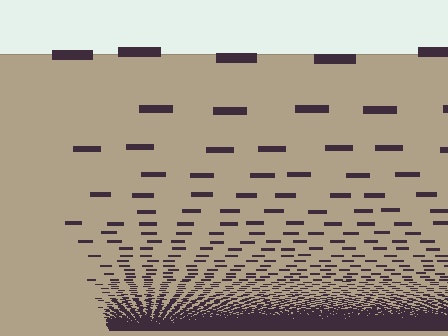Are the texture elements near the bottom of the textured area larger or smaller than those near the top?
Smaller. The gradient is inverted — elements near the bottom are smaller and denser.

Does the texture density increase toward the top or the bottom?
Density increases toward the bottom.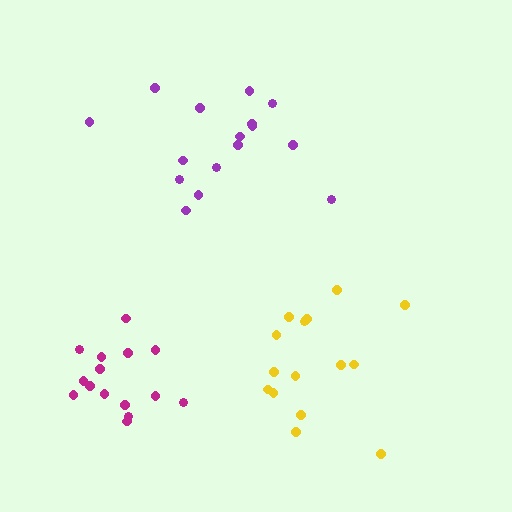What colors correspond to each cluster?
The clusters are colored: magenta, yellow, purple.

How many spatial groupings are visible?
There are 3 spatial groupings.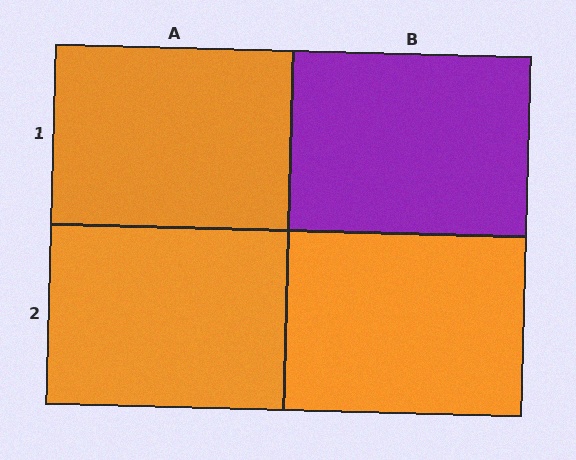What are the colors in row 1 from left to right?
Orange, purple.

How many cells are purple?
1 cell is purple.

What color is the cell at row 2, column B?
Orange.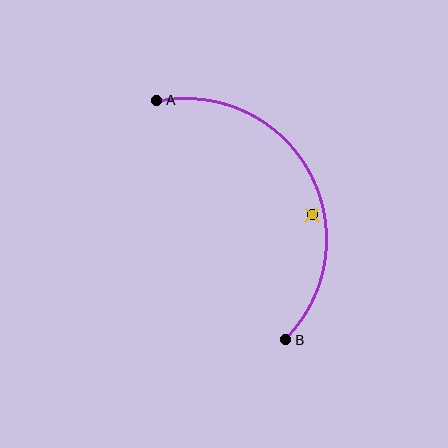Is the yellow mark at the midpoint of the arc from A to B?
No — the yellow mark does not lie on the arc at all. It sits slightly inside the curve.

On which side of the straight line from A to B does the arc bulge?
The arc bulges to the right of the straight line connecting A and B.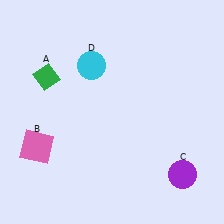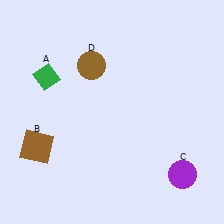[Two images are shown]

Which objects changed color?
B changed from pink to brown. D changed from cyan to brown.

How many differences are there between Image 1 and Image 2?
There are 2 differences between the two images.